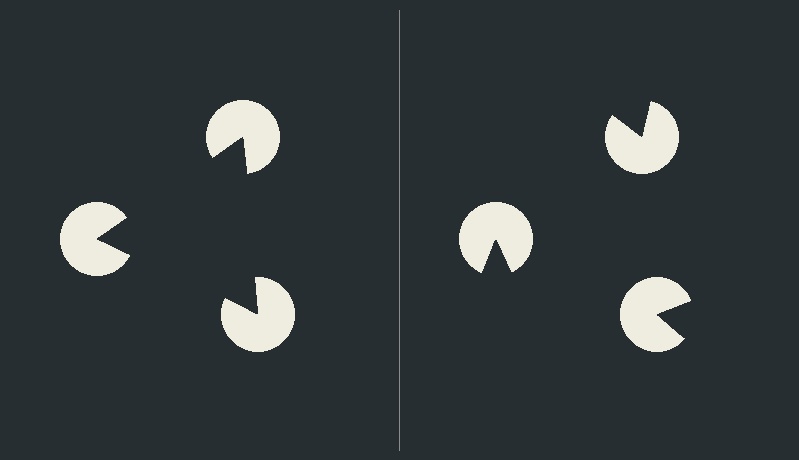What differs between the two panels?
The pac-man discs are positioned identically on both sides; only the wedge orientations differ. On the left they align to a triangle; on the right they are misaligned.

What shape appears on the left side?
An illusory triangle.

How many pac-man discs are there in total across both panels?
6 — 3 on each side.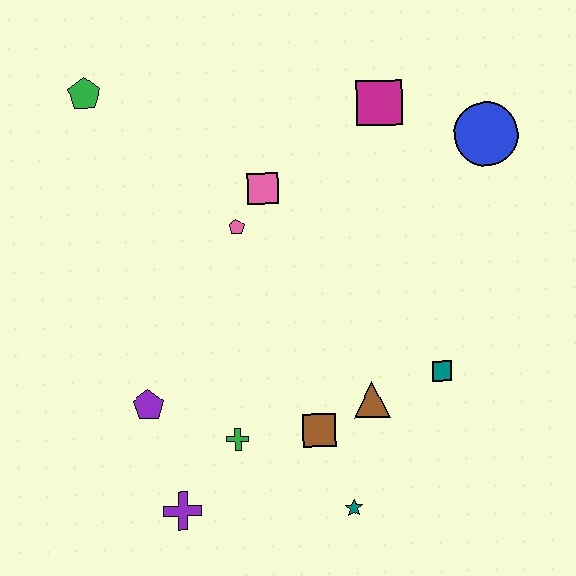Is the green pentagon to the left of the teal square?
Yes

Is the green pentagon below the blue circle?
No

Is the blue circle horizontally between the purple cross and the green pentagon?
No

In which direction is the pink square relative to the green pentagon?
The pink square is to the right of the green pentagon.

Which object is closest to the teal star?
The brown square is closest to the teal star.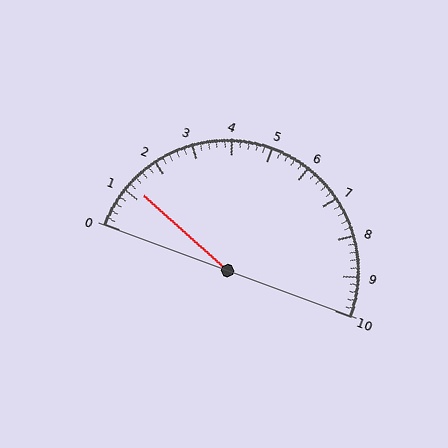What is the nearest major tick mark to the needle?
The nearest major tick mark is 1.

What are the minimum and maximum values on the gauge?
The gauge ranges from 0 to 10.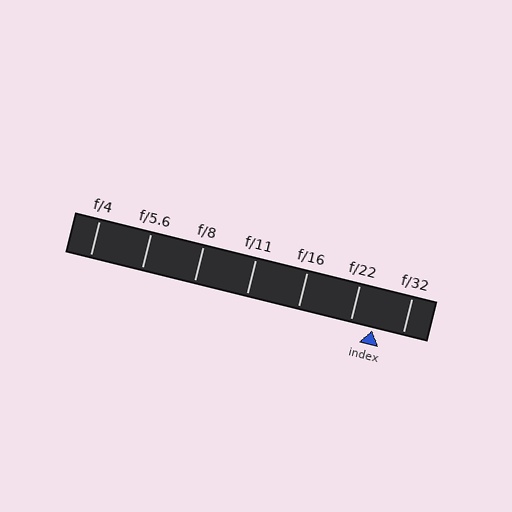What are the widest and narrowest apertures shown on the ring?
The widest aperture shown is f/4 and the narrowest is f/32.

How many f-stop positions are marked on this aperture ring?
There are 7 f-stop positions marked.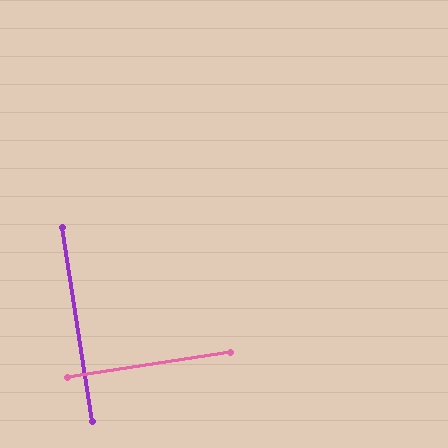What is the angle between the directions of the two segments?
Approximately 90 degrees.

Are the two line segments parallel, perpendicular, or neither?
Perpendicular — they meet at approximately 90°.